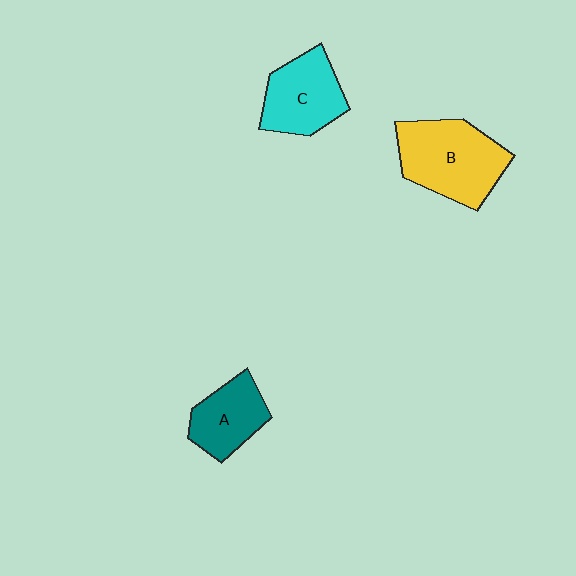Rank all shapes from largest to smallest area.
From largest to smallest: B (yellow), C (cyan), A (teal).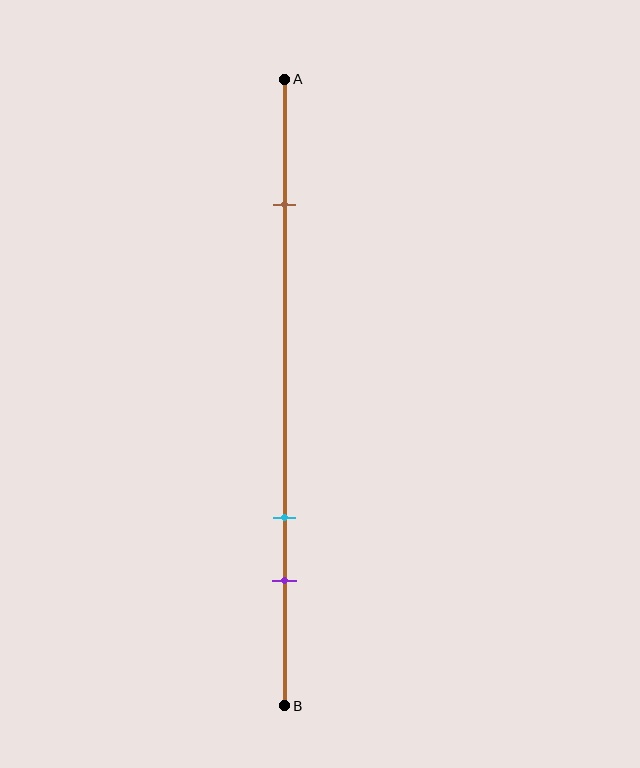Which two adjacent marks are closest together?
The cyan and purple marks are the closest adjacent pair.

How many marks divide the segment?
There are 3 marks dividing the segment.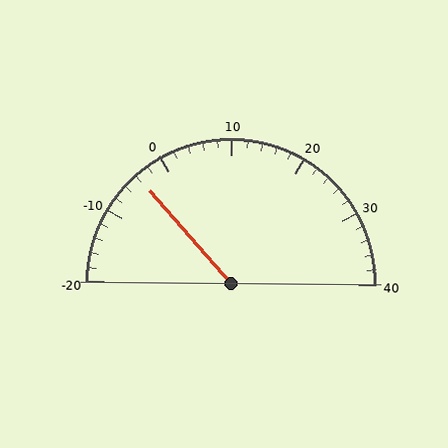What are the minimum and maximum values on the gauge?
The gauge ranges from -20 to 40.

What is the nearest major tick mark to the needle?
The nearest major tick mark is 0.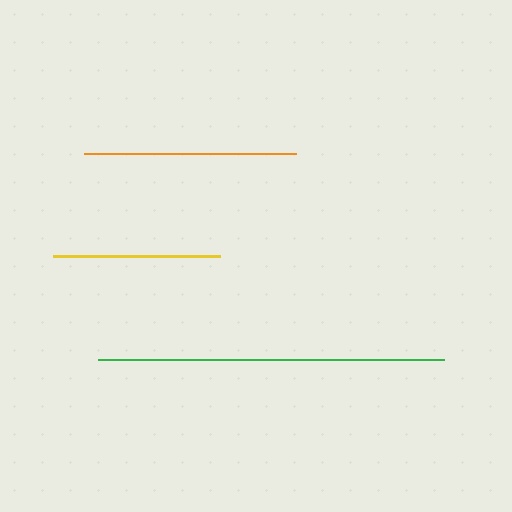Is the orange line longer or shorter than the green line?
The green line is longer than the orange line.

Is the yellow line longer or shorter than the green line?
The green line is longer than the yellow line.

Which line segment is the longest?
The green line is the longest at approximately 346 pixels.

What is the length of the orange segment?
The orange segment is approximately 211 pixels long.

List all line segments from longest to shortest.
From longest to shortest: green, orange, yellow.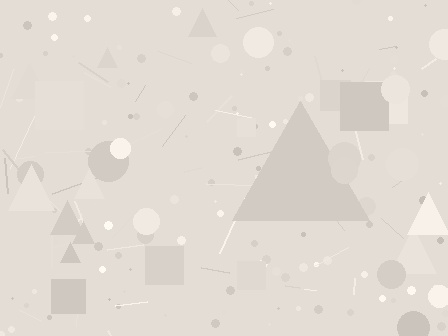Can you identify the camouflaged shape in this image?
The camouflaged shape is a triangle.